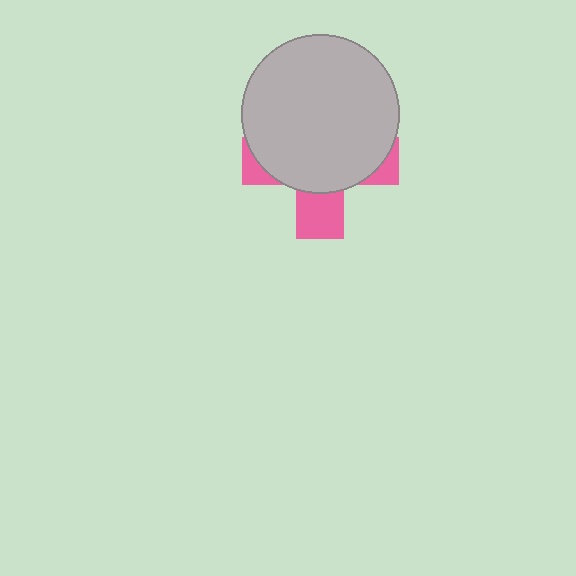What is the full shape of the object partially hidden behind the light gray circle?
The partially hidden object is a pink cross.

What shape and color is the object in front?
The object in front is a light gray circle.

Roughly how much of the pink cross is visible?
A small part of it is visible (roughly 31%).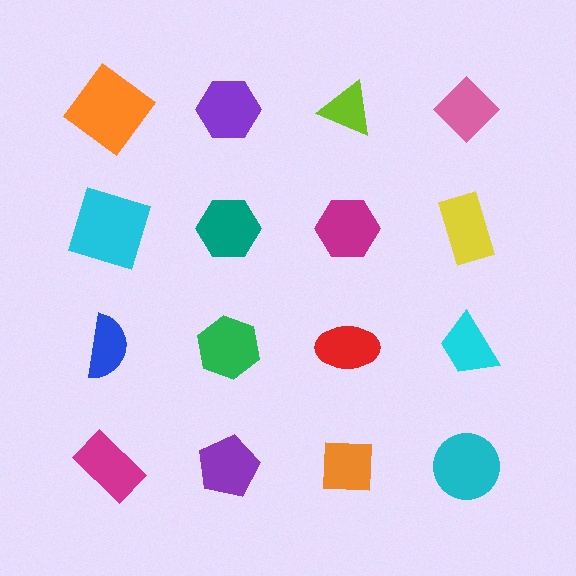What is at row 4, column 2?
A purple pentagon.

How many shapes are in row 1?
4 shapes.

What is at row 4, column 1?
A magenta rectangle.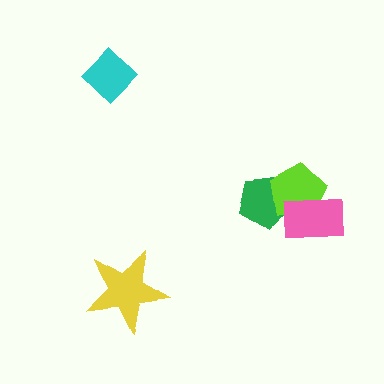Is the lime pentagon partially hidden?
Yes, it is partially covered by another shape.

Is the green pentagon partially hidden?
Yes, it is partially covered by another shape.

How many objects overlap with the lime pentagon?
2 objects overlap with the lime pentagon.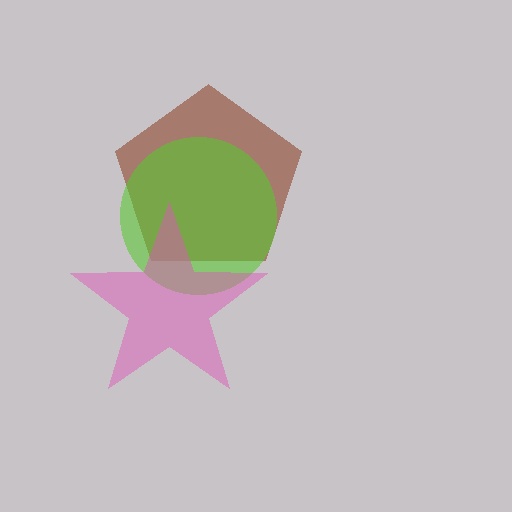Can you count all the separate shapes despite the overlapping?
Yes, there are 3 separate shapes.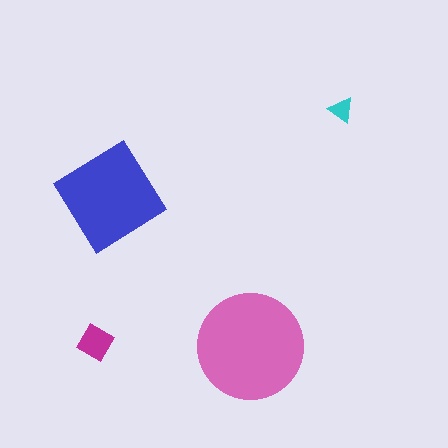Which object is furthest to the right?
The cyan triangle is rightmost.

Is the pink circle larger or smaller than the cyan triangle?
Larger.